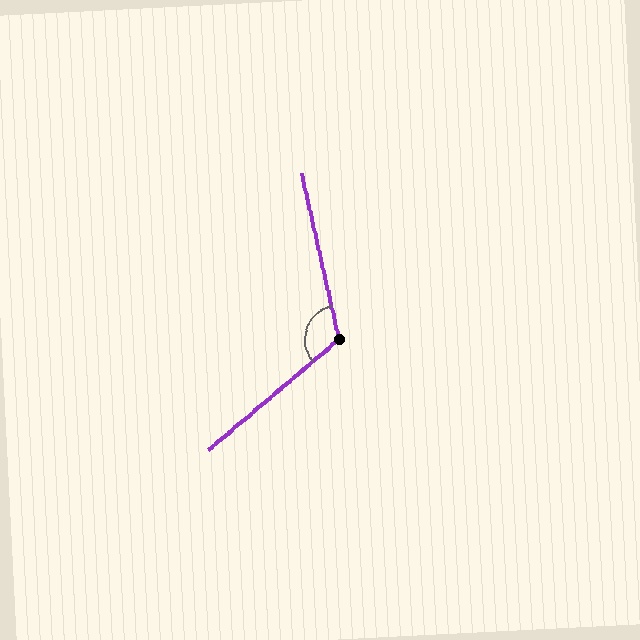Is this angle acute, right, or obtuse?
It is obtuse.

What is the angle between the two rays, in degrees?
Approximately 117 degrees.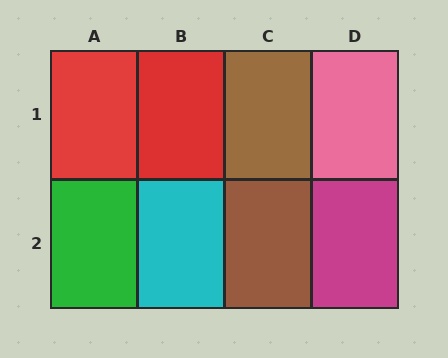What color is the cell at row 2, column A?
Green.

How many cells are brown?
2 cells are brown.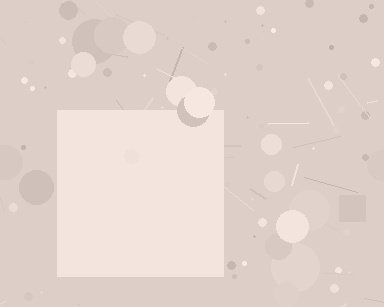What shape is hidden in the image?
A square is hidden in the image.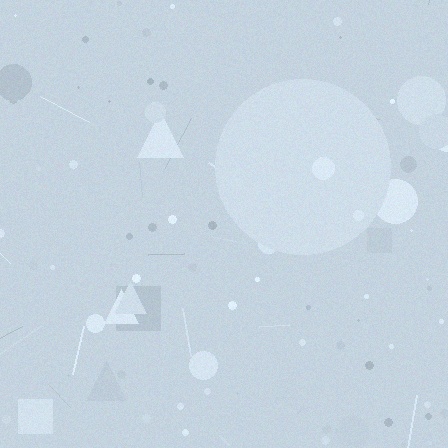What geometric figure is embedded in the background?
A circle is embedded in the background.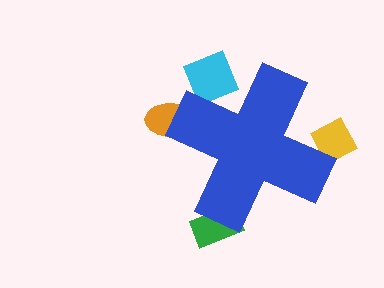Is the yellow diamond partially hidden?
Yes, the yellow diamond is partially hidden behind the blue cross.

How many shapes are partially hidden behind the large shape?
4 shapes are partially hidden.